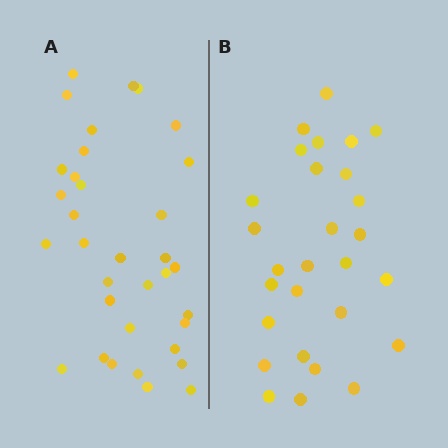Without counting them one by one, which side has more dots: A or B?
Region A (the left region) has more dots.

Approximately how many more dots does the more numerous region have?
Region A has about 6 more dots than region B.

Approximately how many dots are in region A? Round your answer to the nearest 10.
About 30 dots. (The exact count is 34, which rounds to 30.)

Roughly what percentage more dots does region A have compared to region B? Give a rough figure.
About 20% more.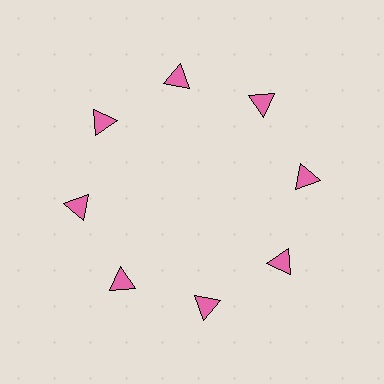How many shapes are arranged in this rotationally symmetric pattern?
There are 8 shapes, arranged in 8 groups of 1.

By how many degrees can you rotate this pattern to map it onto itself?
The pattern maps onto itself every 45 degrees of rotation.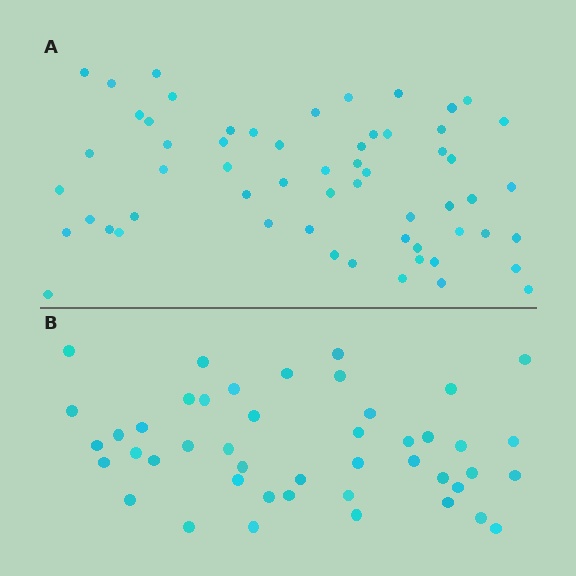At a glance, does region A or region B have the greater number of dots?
Region A (the top region) has more dots.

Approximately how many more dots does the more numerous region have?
Region A has approximately 15 more dots than region B.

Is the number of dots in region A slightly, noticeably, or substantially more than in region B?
Region A has noticeably more, but not dramatically so. The ratio is roughly 1.3 to 1.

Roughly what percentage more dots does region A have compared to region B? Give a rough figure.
About 30% more.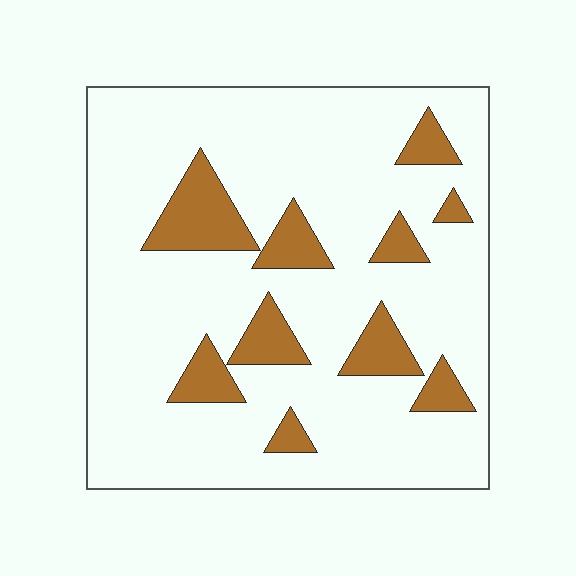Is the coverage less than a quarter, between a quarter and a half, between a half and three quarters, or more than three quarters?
Less than a quarter.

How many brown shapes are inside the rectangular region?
10.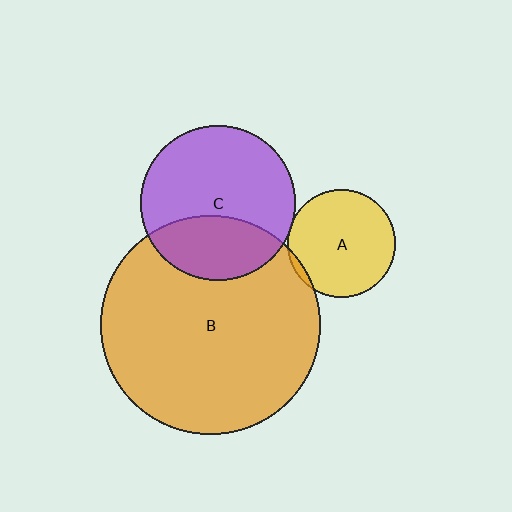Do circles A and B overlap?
Yes.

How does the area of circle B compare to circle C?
Approximately 2.0 times.